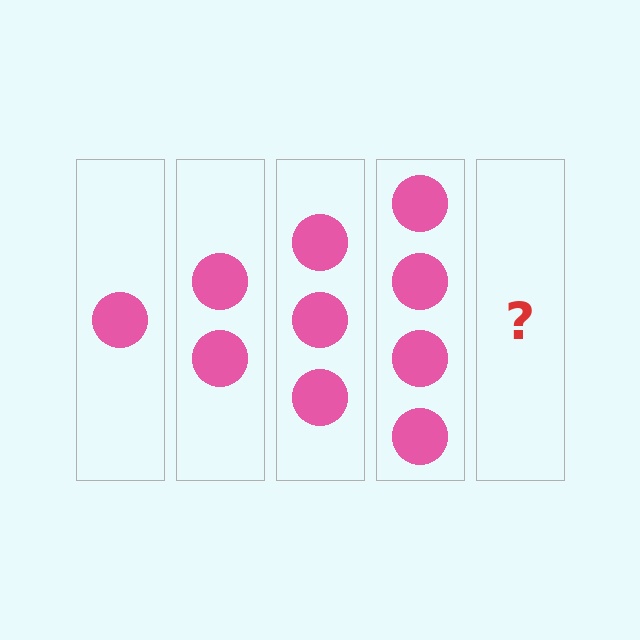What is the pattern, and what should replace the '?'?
The pattern is that each step adds one more circle. The '?' should be 5 circles.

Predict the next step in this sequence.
The next step is 5 circles.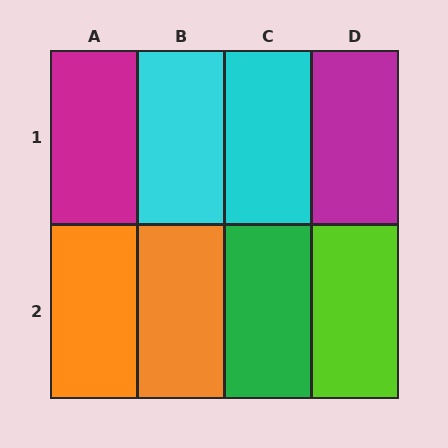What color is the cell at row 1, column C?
Cyan.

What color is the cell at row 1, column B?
Cyan.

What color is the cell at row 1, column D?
Magenta.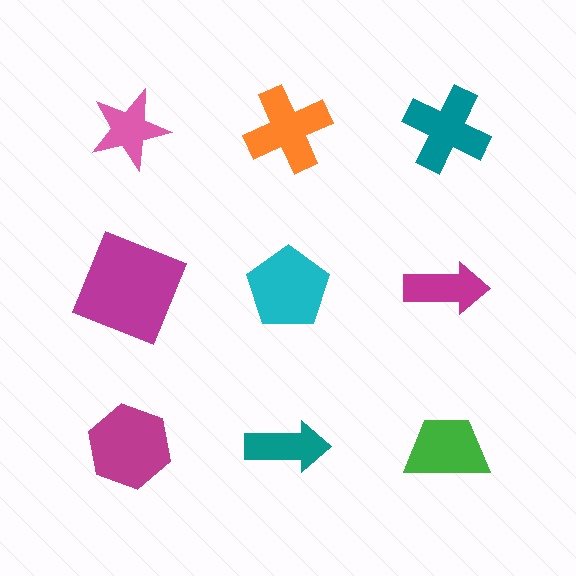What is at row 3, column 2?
A teal arrow.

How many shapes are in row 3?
3 shapes.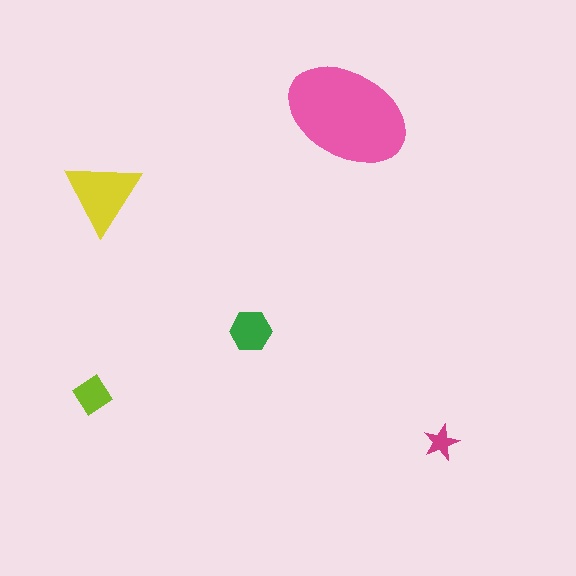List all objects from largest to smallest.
The pink ellipse, the yellow triangle, the green hexagon, the lime diamond, the magenta star.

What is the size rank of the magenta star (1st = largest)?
5th.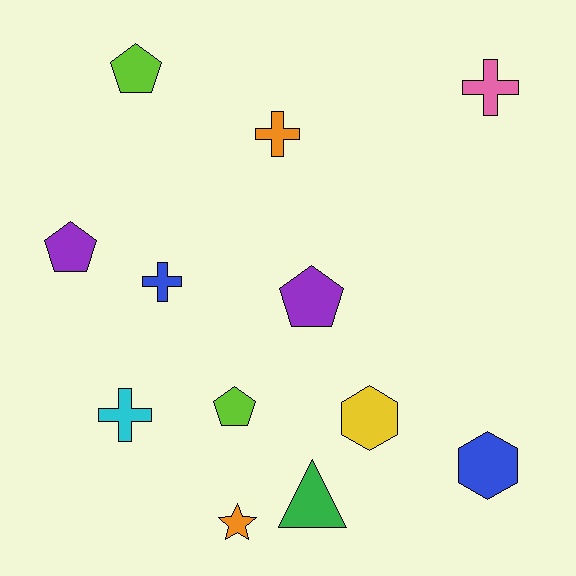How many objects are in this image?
There are 12 objects.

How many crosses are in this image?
There are 4 crosses.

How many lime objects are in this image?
There are 2 lime objects.